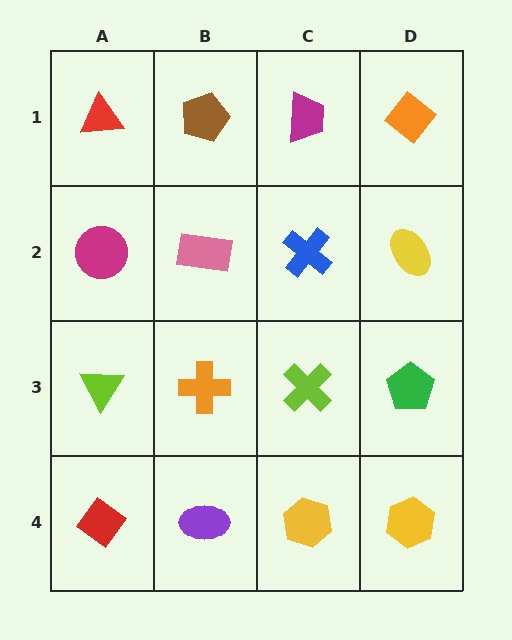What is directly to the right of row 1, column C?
An orange diamond.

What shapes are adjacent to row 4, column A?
A lime triangle (row 3, column A), a purple ellipse (row 4, column B).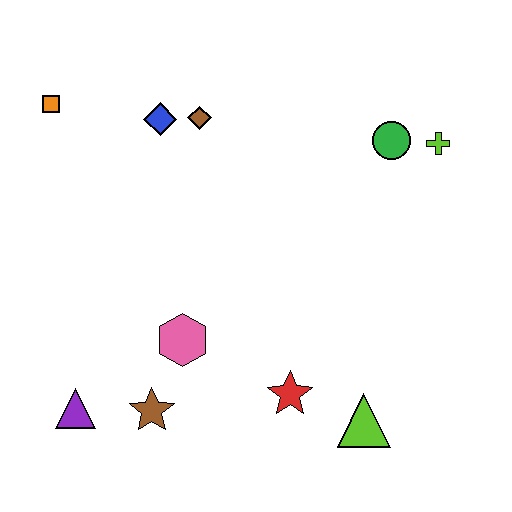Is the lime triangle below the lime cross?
Yes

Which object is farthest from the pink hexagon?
The lime cross is farthest from the pink hexagon.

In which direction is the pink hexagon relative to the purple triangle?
The pink hexagon is to the right of the purple triangle.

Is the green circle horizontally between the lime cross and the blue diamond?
Yes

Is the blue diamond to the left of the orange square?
No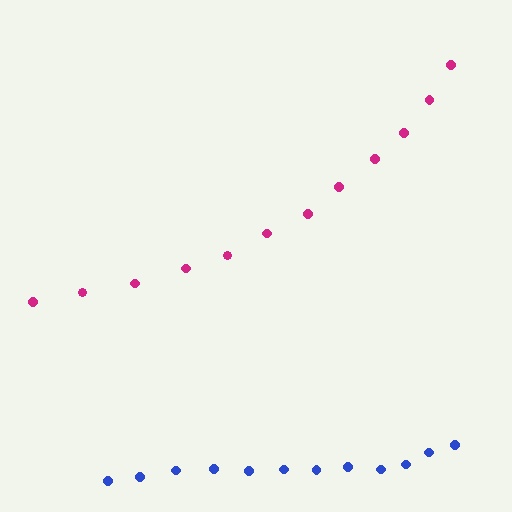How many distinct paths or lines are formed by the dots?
There are 2 distinct paths.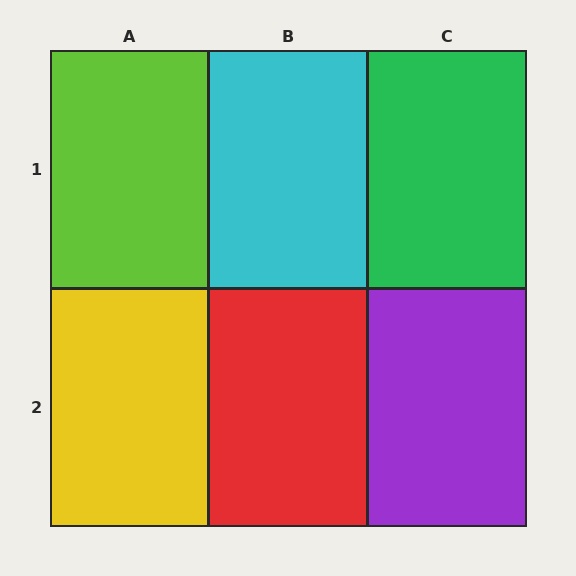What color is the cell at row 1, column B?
Cyan.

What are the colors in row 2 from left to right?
Yellow, red, purple.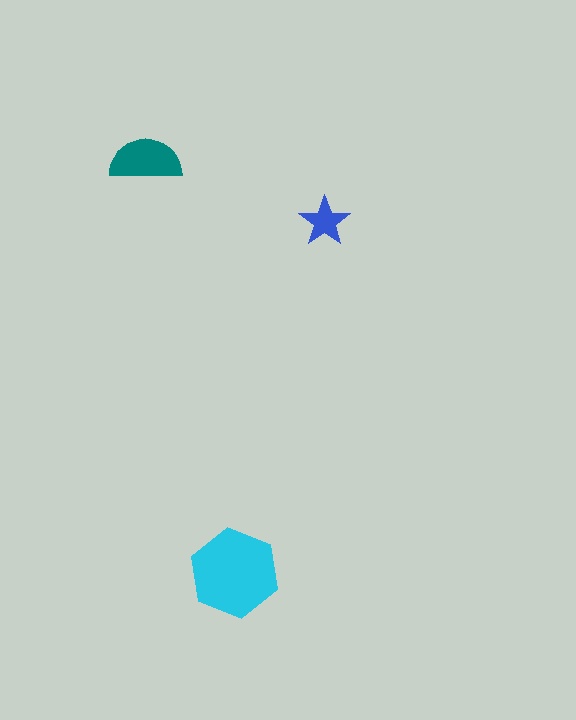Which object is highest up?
The teal semicircle is topmost.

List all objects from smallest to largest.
The blue star, the teal semicircle, the cyan hexagon.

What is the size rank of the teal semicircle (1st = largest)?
2nd.